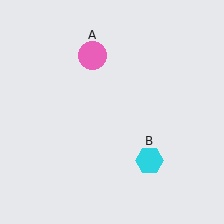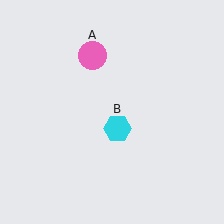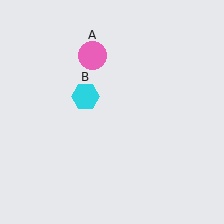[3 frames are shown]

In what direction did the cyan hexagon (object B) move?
The cyan hexagon (object B) moved up and to the left.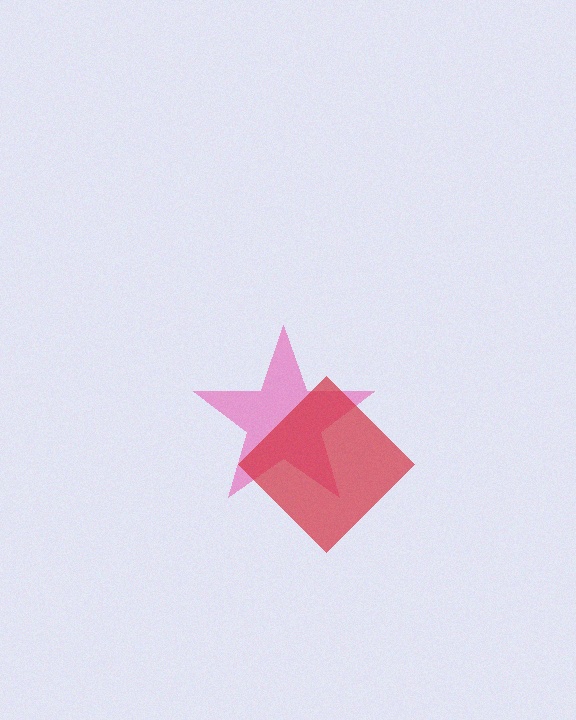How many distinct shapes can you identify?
There are 2 distinct shapes: a pink star, a red diamond.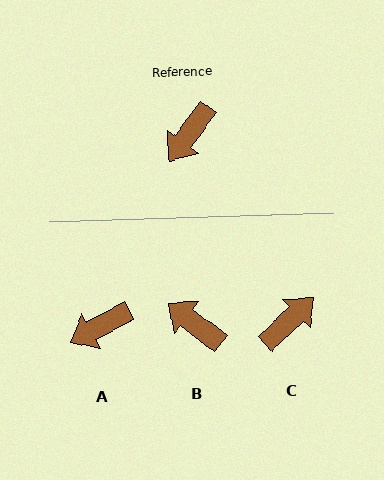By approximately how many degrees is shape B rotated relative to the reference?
Approximately 92 degrees clockwise.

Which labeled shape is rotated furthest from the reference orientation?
C, about 169 degrees away.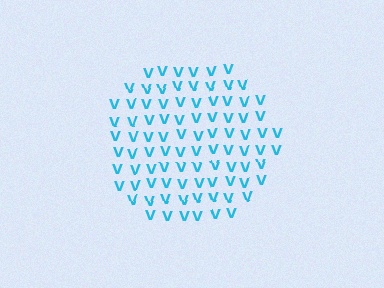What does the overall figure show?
The overall figure shows a circle.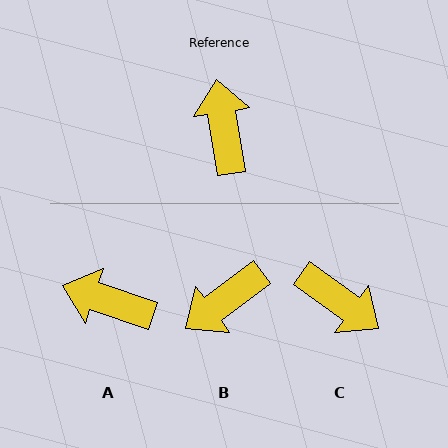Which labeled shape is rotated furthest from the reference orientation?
C, about 135 degrees away.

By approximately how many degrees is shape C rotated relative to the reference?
Approximately 135 degrees clockwise.